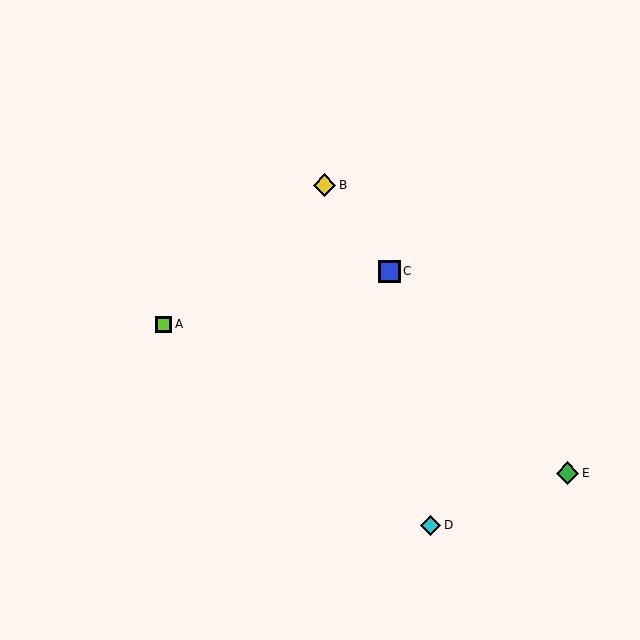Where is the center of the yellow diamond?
The center of the yellow diamond is at (324, 185).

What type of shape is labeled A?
Shape A is a lime square.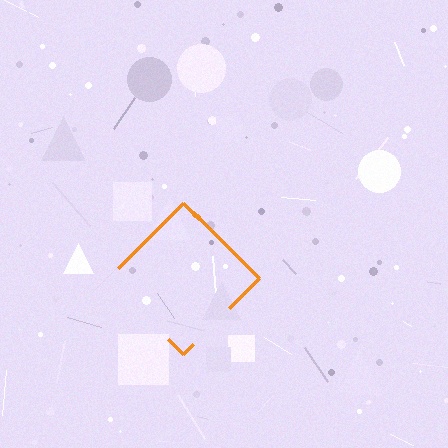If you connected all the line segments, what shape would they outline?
They would outline a diamond.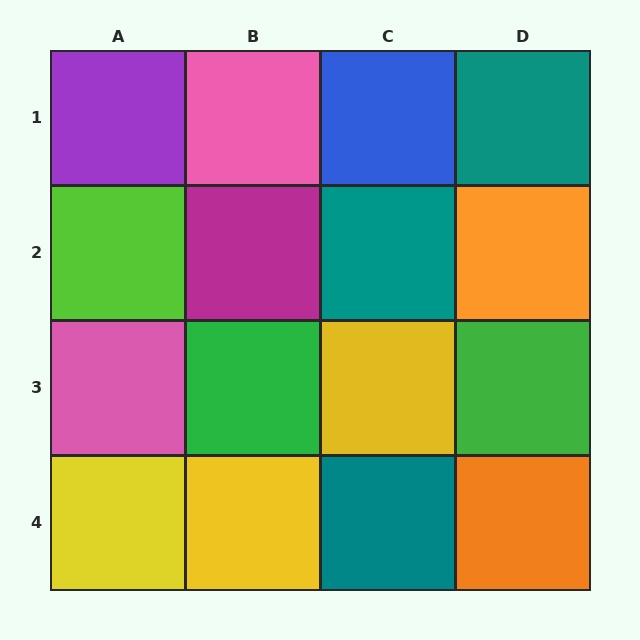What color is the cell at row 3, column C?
Yellow.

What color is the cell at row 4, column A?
Yellow.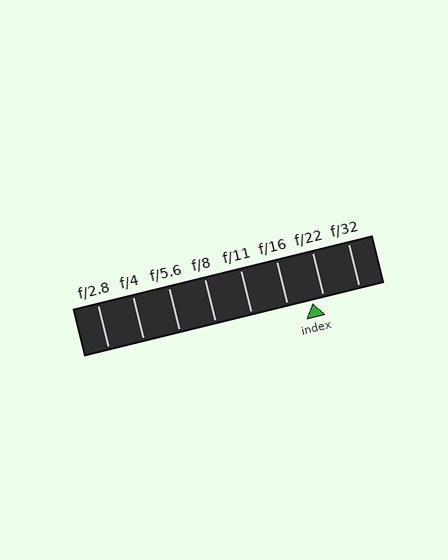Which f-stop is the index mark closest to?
The index mark is closest to f/22.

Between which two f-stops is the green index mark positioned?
The index mark is between f/16 and f/22.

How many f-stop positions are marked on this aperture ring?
There are 8 f-stop positions marked.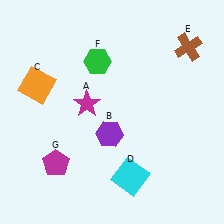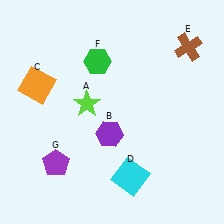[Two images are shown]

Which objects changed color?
A changed from magenta to lime. G changed from magenta to purple.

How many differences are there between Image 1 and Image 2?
There are 2 differences between the two images.